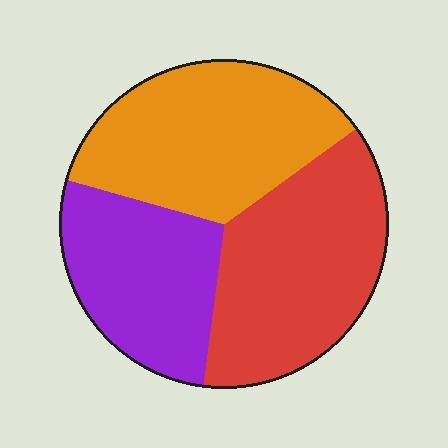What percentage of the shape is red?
Red takes up between a third and a half of the shape.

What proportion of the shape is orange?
Orange covers roughly 35% of the shape.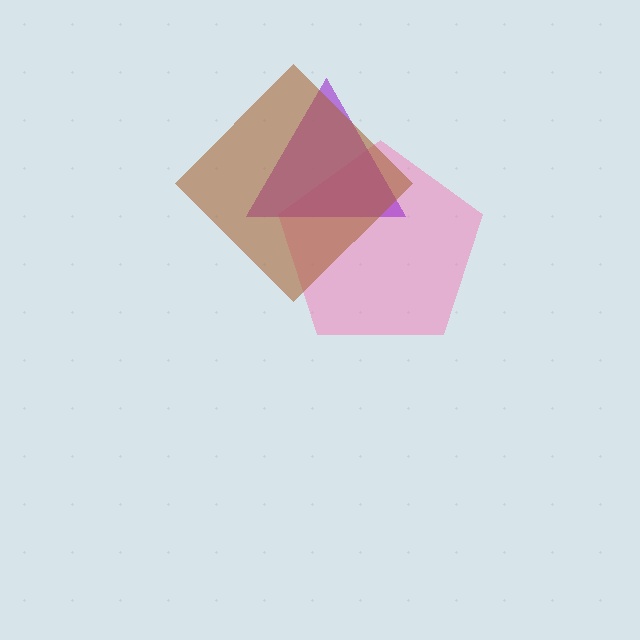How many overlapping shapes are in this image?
There are 3 overlapping shapes in the image.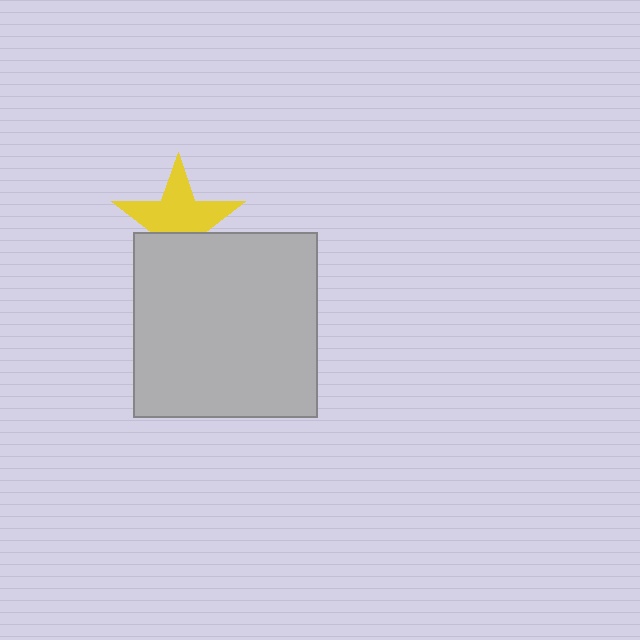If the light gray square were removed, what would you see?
You would see the complete yellow star.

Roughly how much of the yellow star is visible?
About half of it is visible (roughly 63%).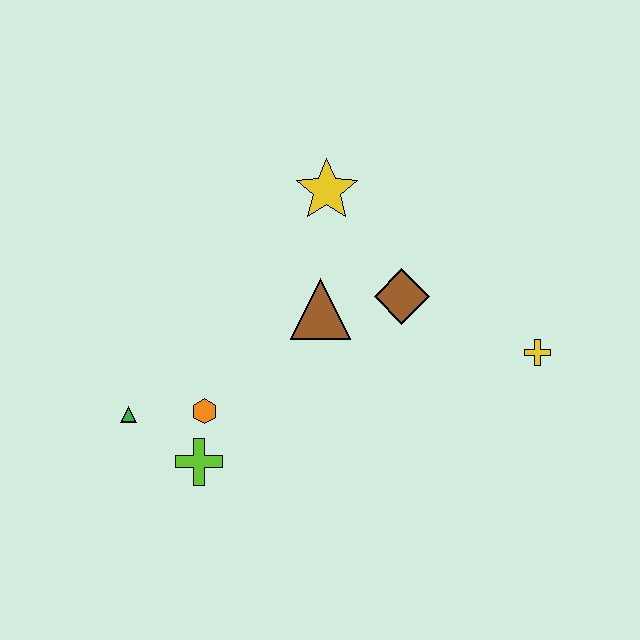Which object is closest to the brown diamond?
The brown triangle is closest to the brown diamond.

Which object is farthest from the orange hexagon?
The yellow cross is farthest from the orange hexagon.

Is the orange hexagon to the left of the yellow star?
Yes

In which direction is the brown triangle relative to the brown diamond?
The brown triangle is to the left of the brown diamond.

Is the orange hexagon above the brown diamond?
No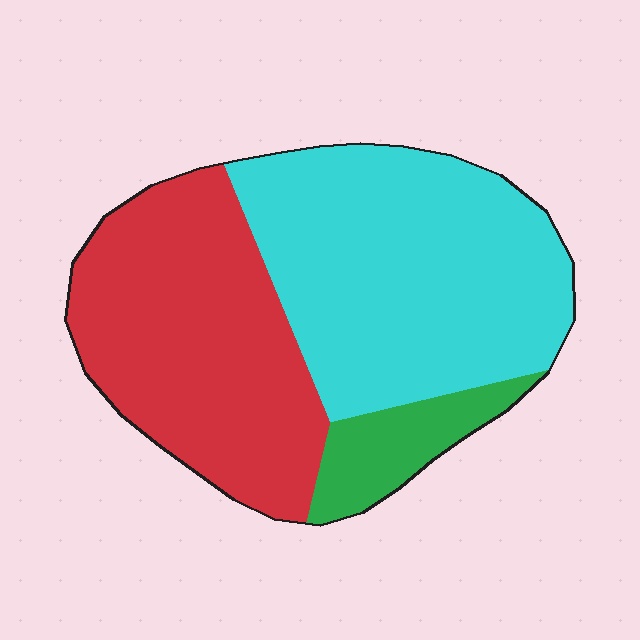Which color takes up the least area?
Green, at roughly 10%.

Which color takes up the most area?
Cyan, at roughly 50%.